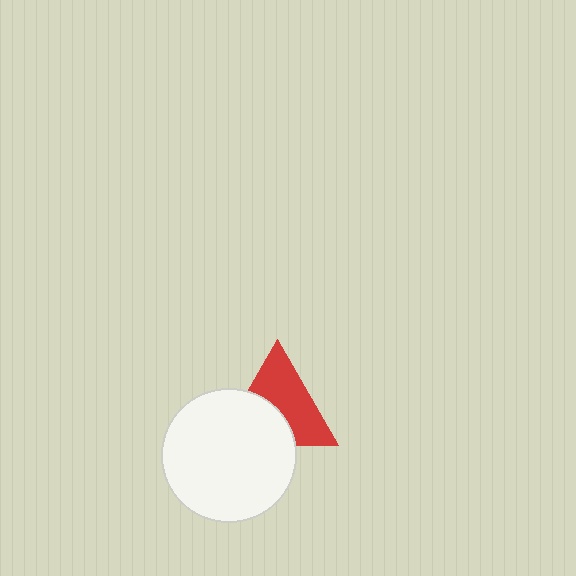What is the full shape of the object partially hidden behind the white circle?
The partially hidden object is a red triangle.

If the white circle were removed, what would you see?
You would see the complete red triangle.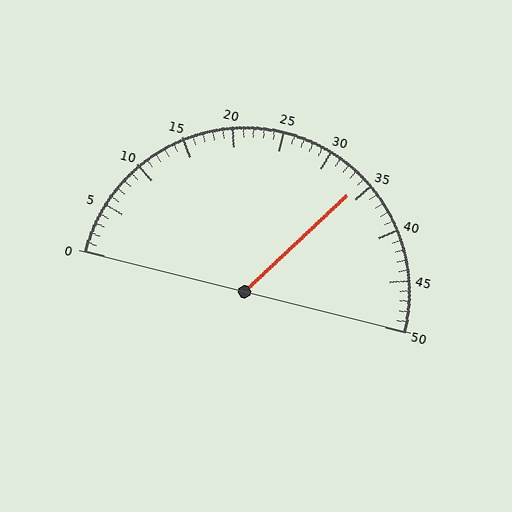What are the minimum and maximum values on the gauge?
The gauge ranges from 0 to 50.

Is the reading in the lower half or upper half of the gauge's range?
The reading is in the upper half of the range (0 to 50).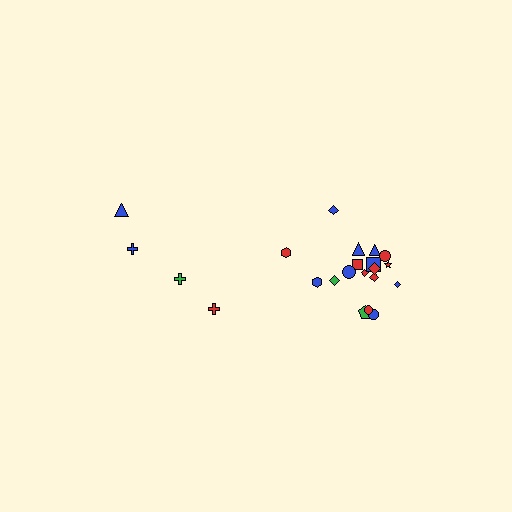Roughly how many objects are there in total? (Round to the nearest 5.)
Roughly 20 objects in total.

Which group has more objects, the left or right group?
The right group.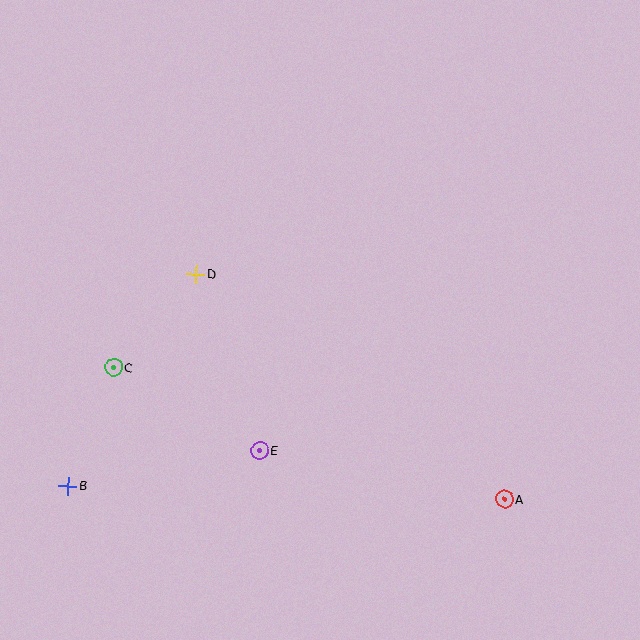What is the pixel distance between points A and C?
The distance between A and C is 412 pixels.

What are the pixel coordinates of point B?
Point B is at (68, 486).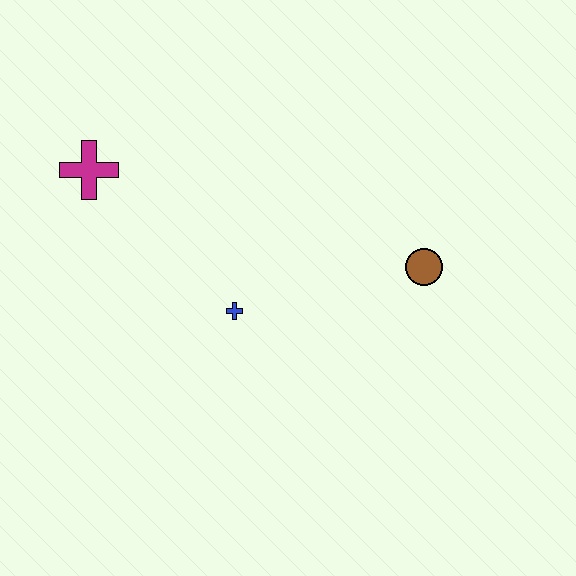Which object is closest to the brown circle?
The blue cross is closest to the brown circle.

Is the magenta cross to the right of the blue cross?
No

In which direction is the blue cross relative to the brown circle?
The blue cross is to the left of the brown circle.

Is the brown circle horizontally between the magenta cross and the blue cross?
No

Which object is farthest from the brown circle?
The magenta cross is farthest from the brown circle.